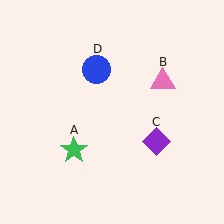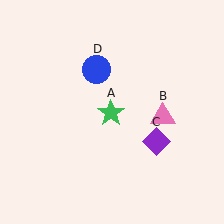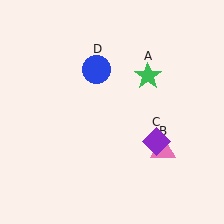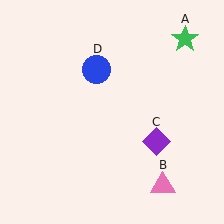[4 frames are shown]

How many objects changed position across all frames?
2 objects changed position: green star (object A), pink triangle (object B).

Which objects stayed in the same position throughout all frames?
Purple diamond (object C) and blue circle (object D) remained stationary.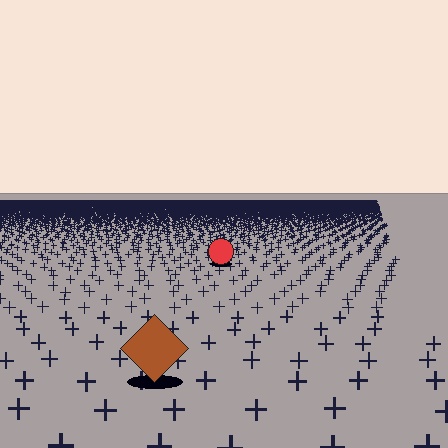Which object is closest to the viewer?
The brown diamond is closest. The texture marks near it are larger and more spread out.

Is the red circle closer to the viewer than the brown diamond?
No. The brown diamond is closer — you can tell from the texture gradient: the ground texture is coarser near it.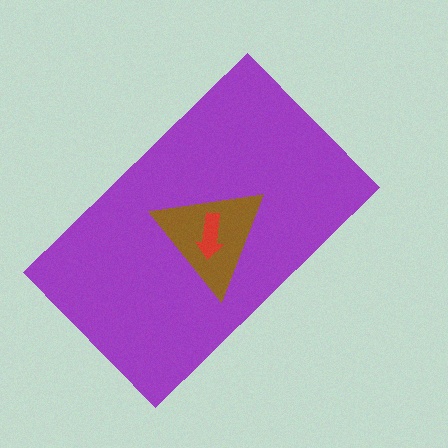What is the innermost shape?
The red arrow.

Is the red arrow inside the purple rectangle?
Yes.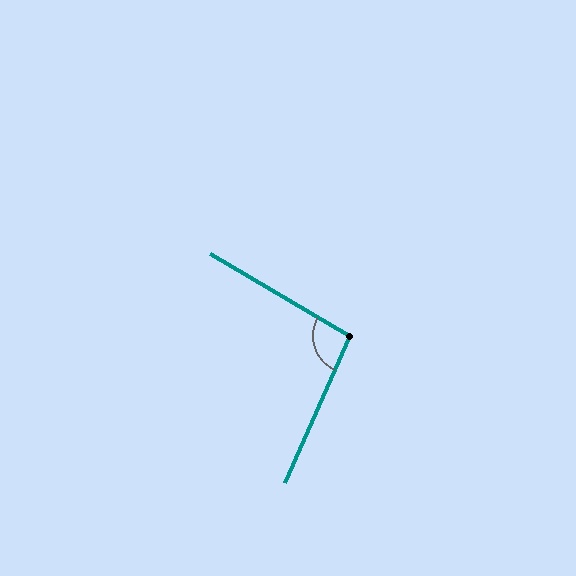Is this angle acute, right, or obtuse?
It is obtuse.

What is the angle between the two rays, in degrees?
Approximately 96 degrees.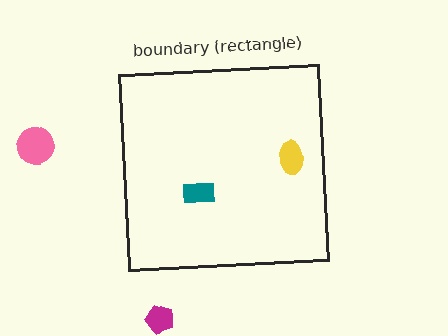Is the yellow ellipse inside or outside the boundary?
Inside.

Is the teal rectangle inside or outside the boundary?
Inside.